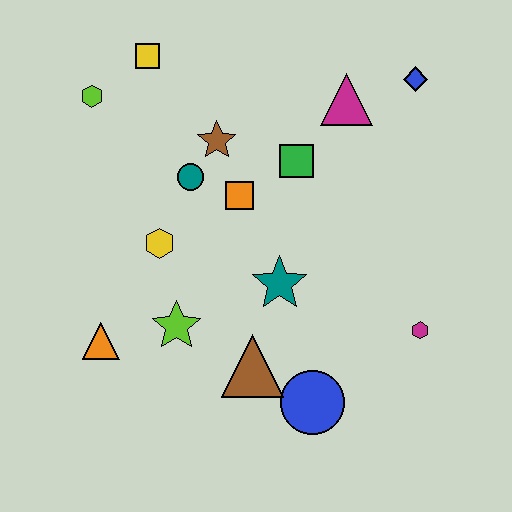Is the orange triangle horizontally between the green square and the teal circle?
No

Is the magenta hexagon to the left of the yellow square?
No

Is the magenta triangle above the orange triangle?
Yes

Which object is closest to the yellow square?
The lime hexagon is closest to the yellow square.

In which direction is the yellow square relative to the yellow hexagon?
The yellow square is above the yellow hexagon.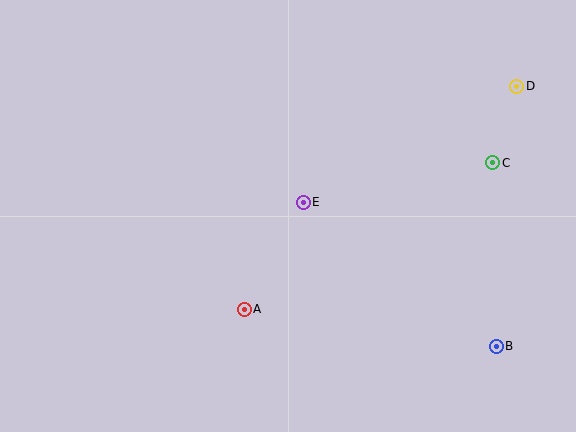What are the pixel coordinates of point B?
Point B is at (496, 346).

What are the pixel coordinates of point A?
Point A is at (244, 309).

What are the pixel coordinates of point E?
Point E is at (303, 202).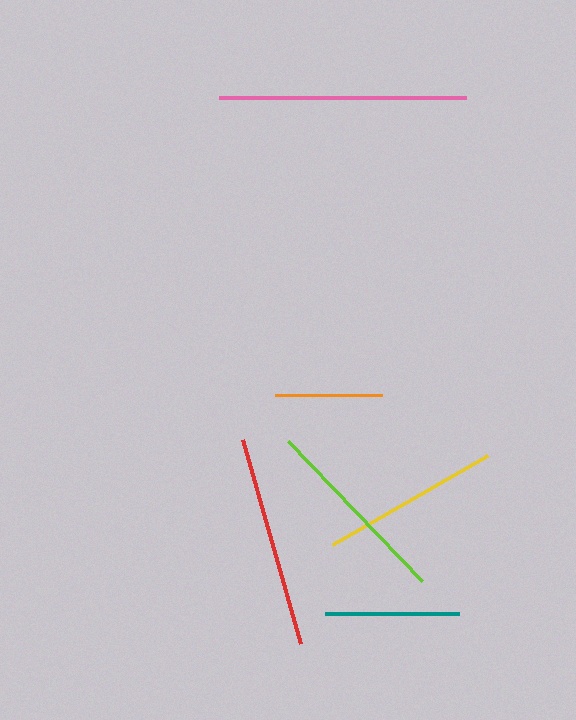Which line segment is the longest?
The pink line is the longest at approximately 247 pixels.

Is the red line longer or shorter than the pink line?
The pink line is longer than the red line.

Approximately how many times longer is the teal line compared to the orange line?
The teal line is approximately 1.3 times the length of the orange line.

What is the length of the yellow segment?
The yellow segment is approximately 179 pixels long.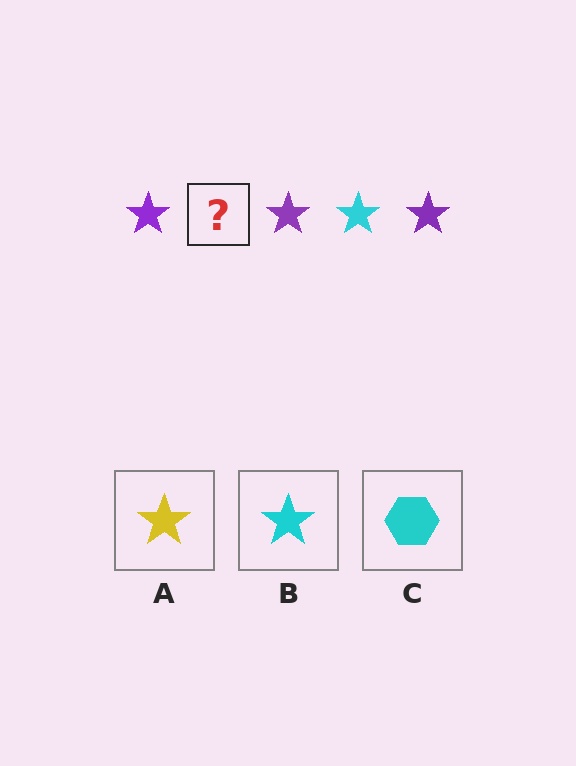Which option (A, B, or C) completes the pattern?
B.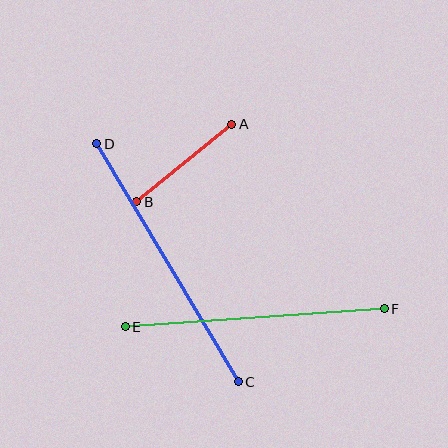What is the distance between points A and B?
The distance is approximately 123 pixels.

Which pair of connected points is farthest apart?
Points C and D are farthest apart.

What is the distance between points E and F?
The distance is approximately 260 pixels.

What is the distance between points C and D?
The distance is approximately 277 pixels.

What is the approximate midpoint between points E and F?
The midpoint is at approximately (255, 318) pixels.